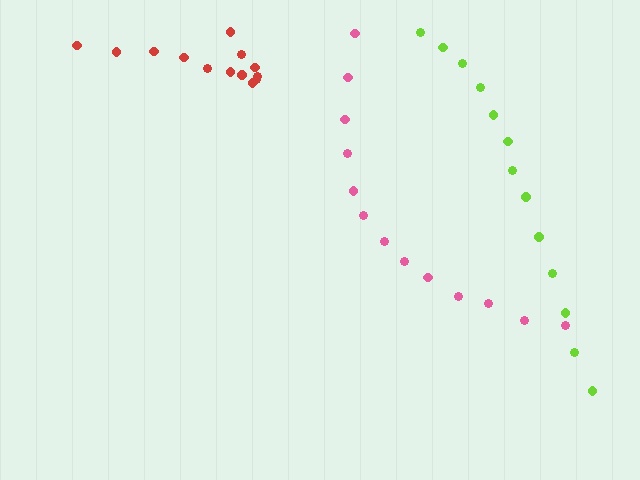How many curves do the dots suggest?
There are 3 distinct paths.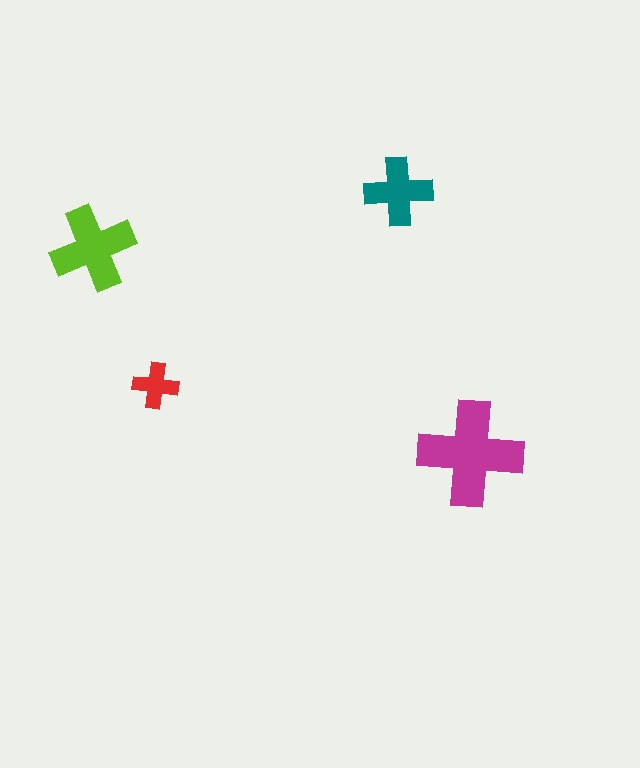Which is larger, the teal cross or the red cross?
The teal one.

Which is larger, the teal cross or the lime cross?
The lime one.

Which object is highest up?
The teal cross is topmost.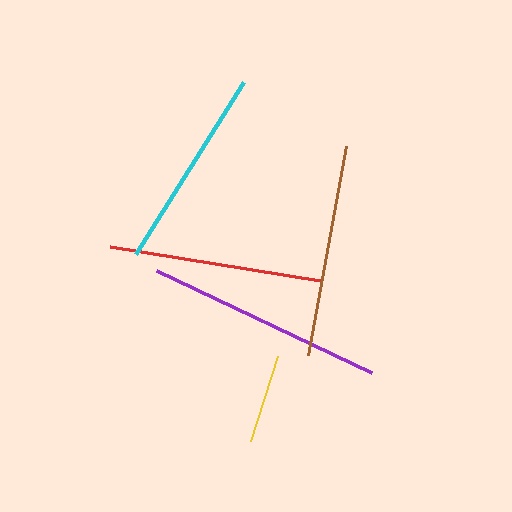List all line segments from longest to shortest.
From longest to shortest: purple, brown, red, cyan, yellow.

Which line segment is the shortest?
The yellow line is the shortest at approximately 89 pixels.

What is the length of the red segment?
The red segment is approximately 212 pixels long.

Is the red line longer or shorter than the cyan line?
The red line is longer than the cyan line.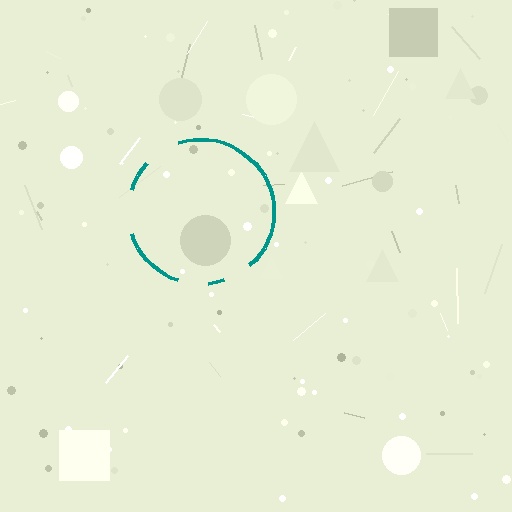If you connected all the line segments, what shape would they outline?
They would outline a circle.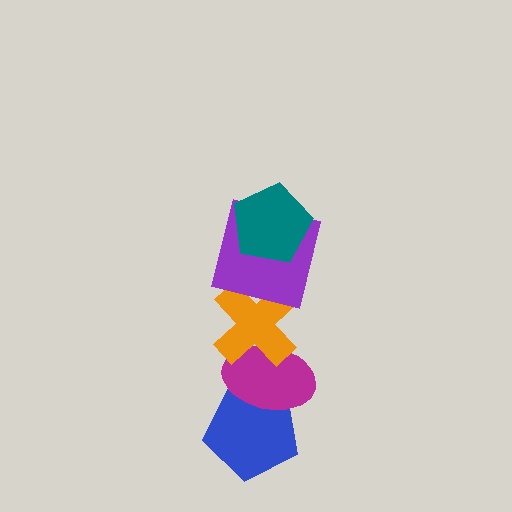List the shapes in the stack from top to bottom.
From top to bottom: the teal pentagon, the purple square, the orange cross, the magenta ellipse, the blue pentagon.